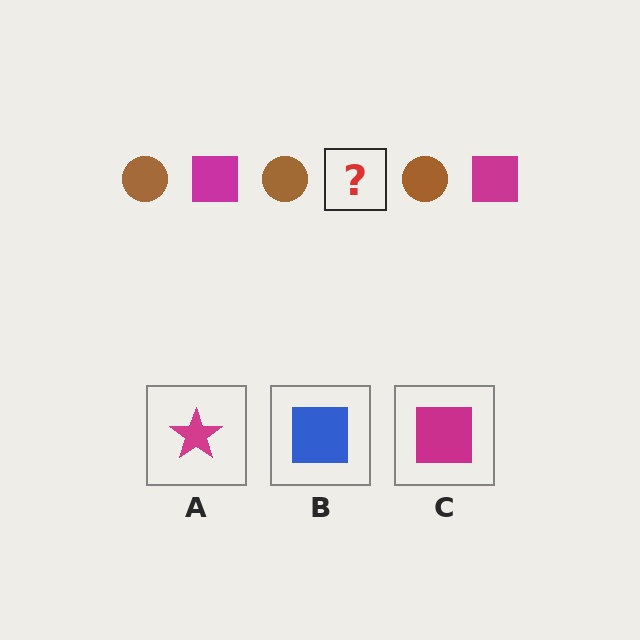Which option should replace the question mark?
Option C.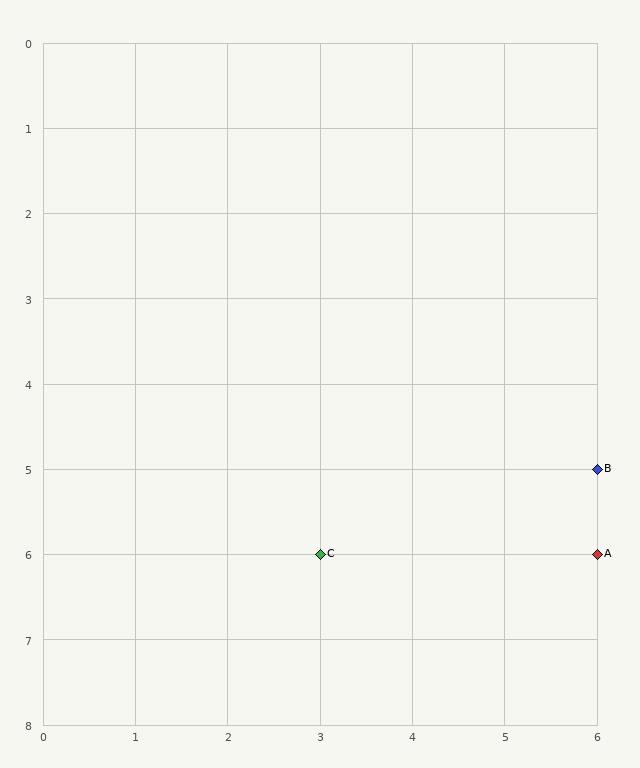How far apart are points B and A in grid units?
Points B and A are 1 row apart.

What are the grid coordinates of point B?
Point B is at grid coordinates (6, 5).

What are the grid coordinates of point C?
Point C is at grid coordinates (3, 6).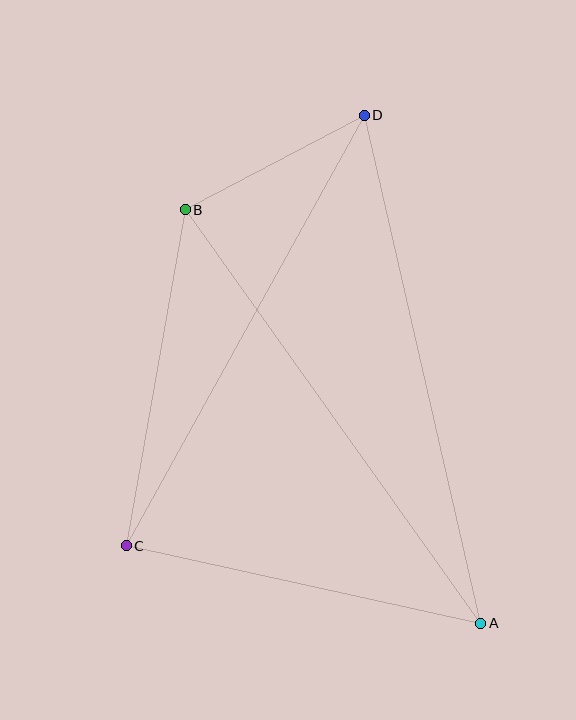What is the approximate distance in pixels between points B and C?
The distance between B and C is approximately 341 pixels.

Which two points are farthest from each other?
Points A and D are farthest from each other.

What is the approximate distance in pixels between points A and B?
The distance between A and B is approximately 508 pixels.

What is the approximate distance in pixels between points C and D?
The distance between C and D is approximately 492 pixels.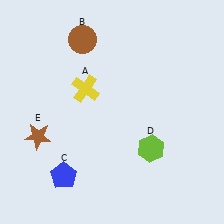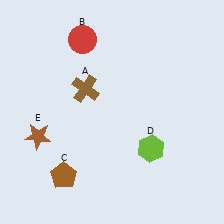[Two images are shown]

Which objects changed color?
A changed from yellow to brown. B changed from brown to red. C changed from blue to brown.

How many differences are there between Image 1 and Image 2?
There are 3 differences between the two images.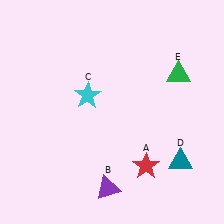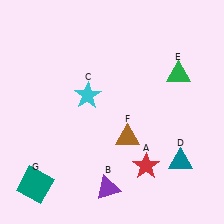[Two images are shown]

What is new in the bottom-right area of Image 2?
A brown triangle (F) was added in the bottom-right area of Image 2.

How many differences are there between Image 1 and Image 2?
There are 2 differences between the two images.